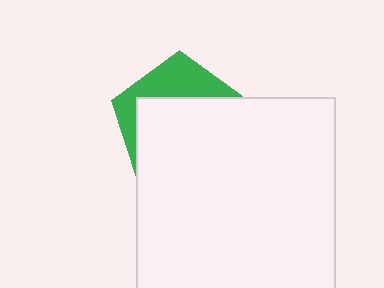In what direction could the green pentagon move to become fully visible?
The green pentagon could move up. That would shift it out from behind the white square entirely.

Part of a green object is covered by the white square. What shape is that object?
It is a pentagon.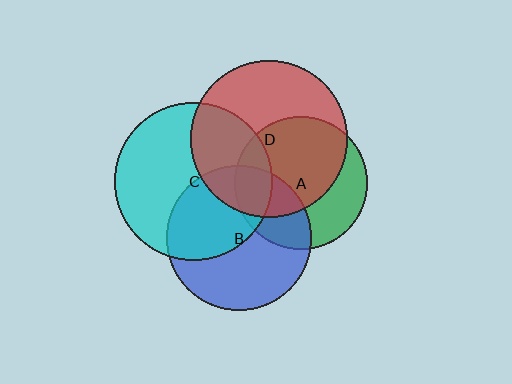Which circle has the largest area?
Circle C (cyan).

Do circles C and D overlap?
Yes.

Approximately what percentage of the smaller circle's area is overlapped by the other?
Approximately 35%.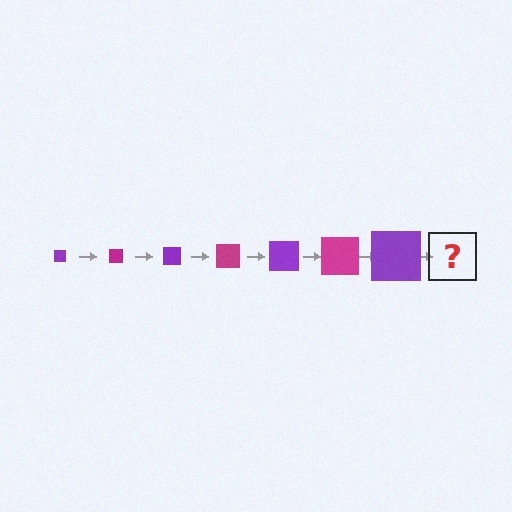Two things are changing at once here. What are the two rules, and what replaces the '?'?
The two rules are that the square grows larger each step and the color cycles through purple and magenta. The '?' should be a magenta square, larger than the previous one.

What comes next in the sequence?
The next element should be a magenta square, larger than the previous one.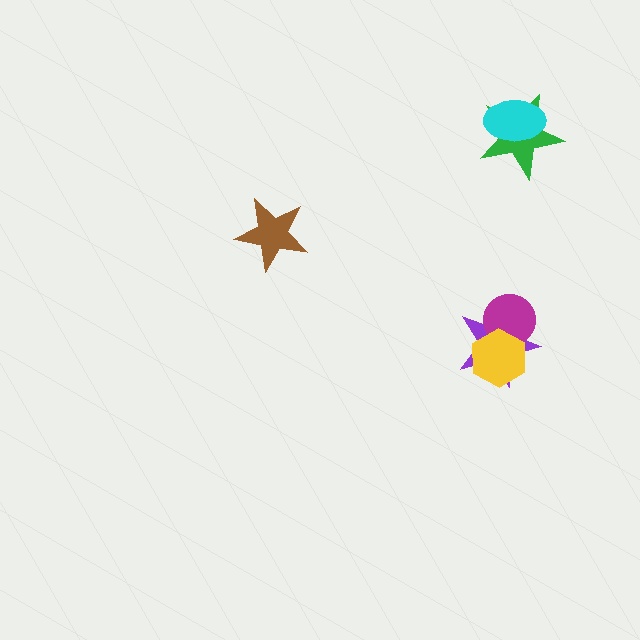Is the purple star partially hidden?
Yes, it is partially covered by another shape.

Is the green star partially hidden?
Yes, it is partially covered by another shape.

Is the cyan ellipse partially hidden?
No, no other shape covers it.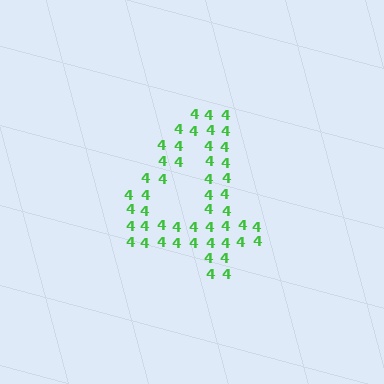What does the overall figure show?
The overall figure shows the digit 4.